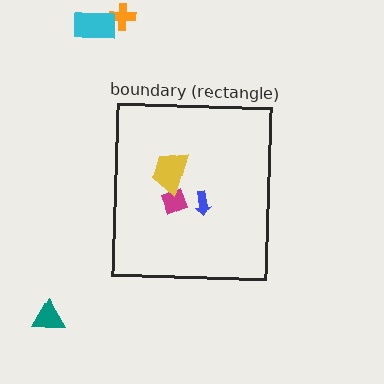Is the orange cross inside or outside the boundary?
Outside.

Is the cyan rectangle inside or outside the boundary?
Outside.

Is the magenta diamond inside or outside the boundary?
Inside.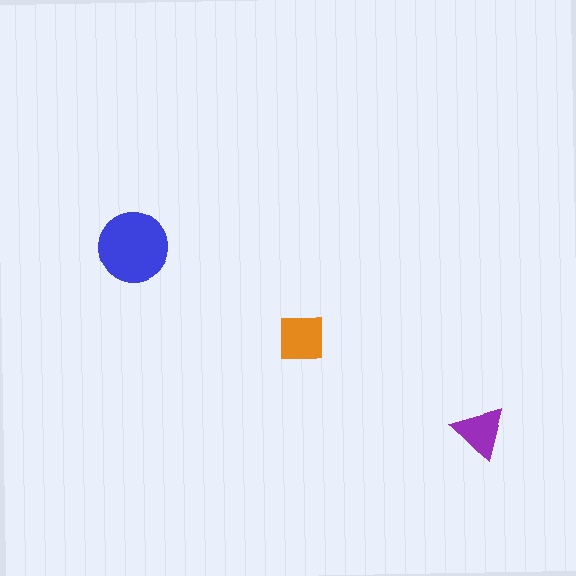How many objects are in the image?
There are 3 objects in the image.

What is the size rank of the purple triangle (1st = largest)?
3rd.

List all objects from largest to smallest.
The blue circle, the orange square, the purple triangle.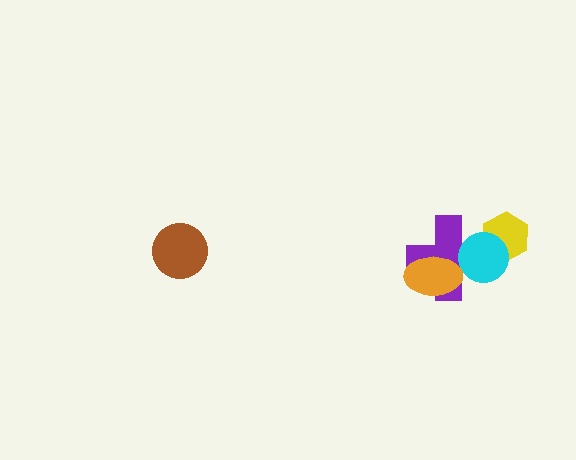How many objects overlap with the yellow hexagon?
2 objects overlap with the yellow hexagon.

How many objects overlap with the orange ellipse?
1 object overlaps with the orange ellipse.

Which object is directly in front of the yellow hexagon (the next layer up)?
The purple cross is directly in front of the yellow hexagon.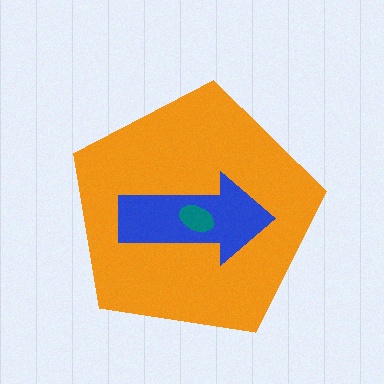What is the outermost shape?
The orange pentagon.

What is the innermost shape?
The teal ellipse.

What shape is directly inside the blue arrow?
The teal ellipse.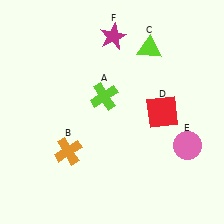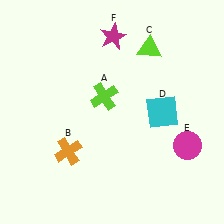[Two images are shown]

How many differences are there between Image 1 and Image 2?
There are 2 differences between the two images.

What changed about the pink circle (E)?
In Image 1, E is pink. In Image 2, it changed to magenta.